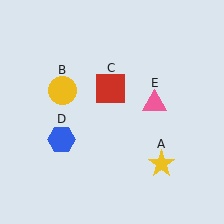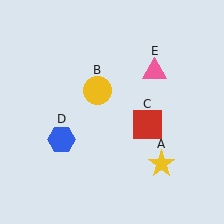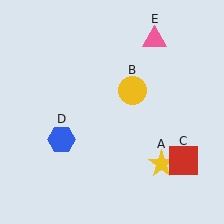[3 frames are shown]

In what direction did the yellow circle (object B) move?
The yellow circle (object B) moved right.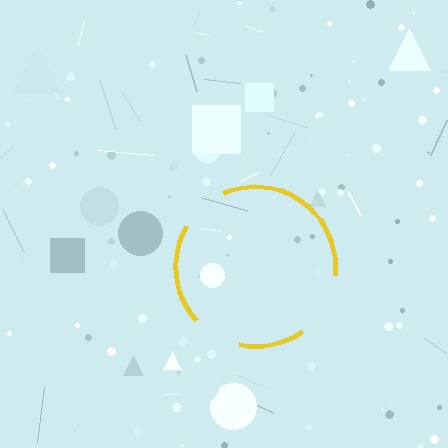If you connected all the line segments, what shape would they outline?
They would outline a circle.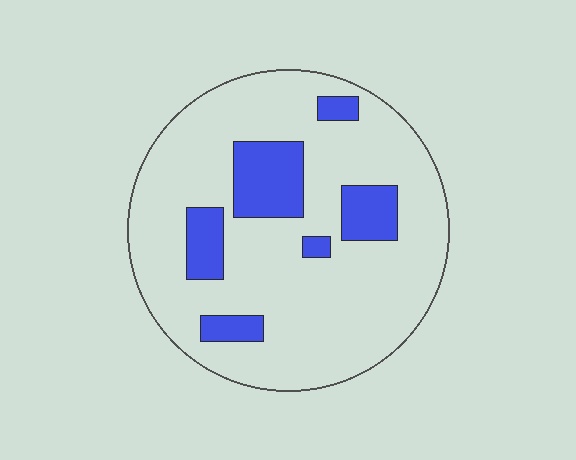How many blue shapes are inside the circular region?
6.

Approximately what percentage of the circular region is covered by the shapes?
Approximately 20%.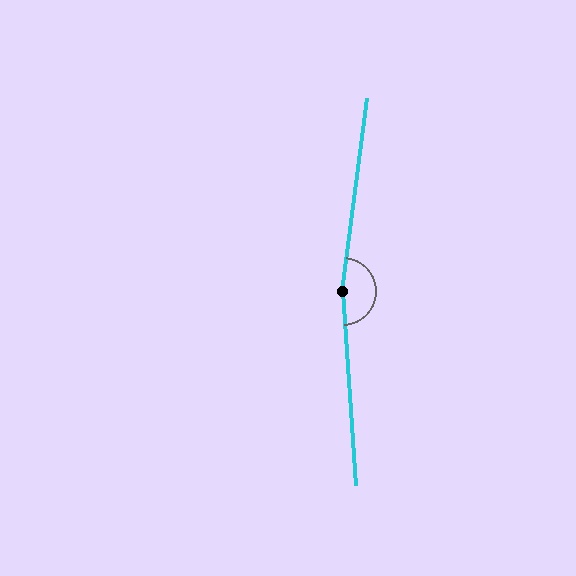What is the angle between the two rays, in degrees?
Approximately 169 degrees.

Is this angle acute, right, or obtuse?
It is obtuse.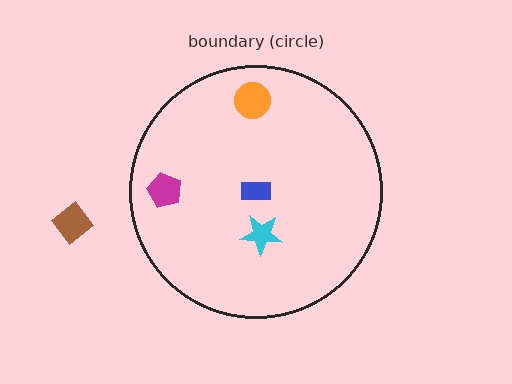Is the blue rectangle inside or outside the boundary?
Inside.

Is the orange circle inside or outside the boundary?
Inside.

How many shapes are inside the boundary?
4 inside, 1 outside.